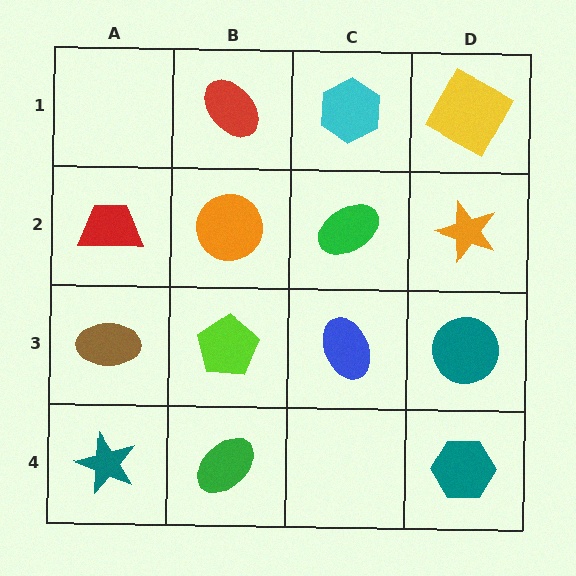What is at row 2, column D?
An orange star.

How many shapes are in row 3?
4 shapes.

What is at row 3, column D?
A teal circle.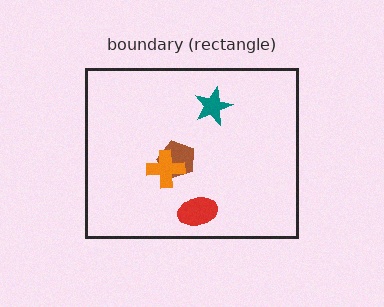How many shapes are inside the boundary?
4 inside, 0 outside.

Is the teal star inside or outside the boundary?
Inside.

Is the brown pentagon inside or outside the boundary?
Inside.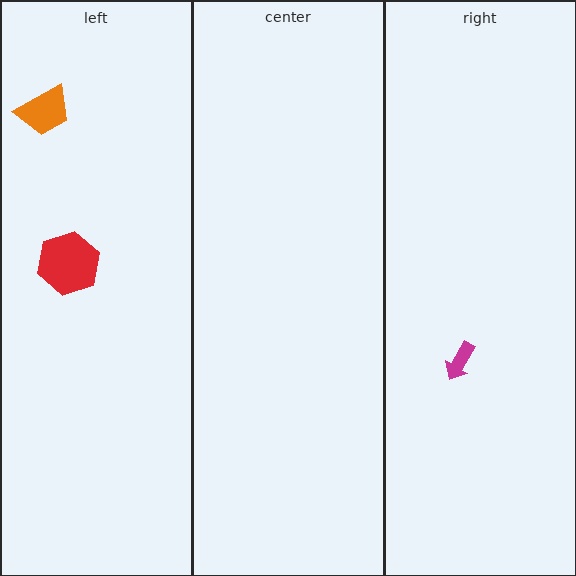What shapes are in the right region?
The magenta arrow.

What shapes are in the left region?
The red hexagon, the orange trapezoid.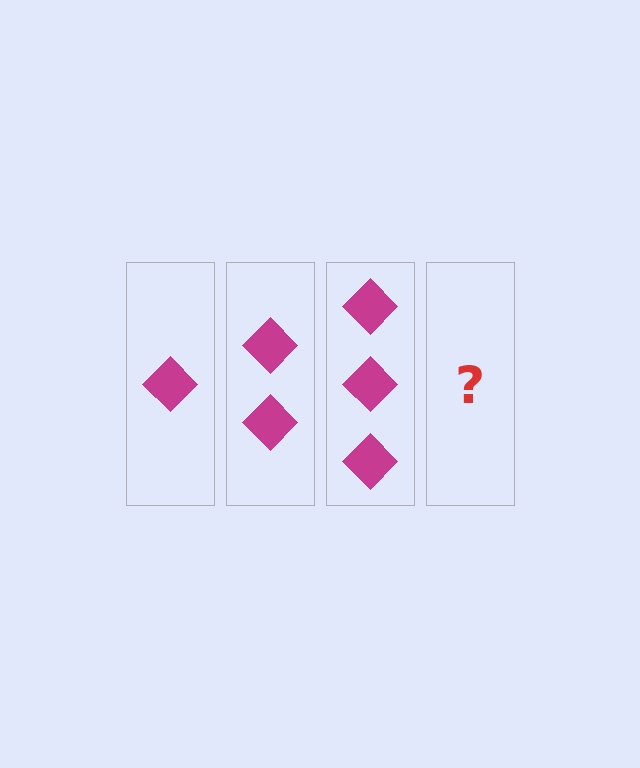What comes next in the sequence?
The next element should be 4 diamonds.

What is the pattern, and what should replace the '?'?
The pattern is that each step adds one more diamond. The '?' should be 4 diamonds.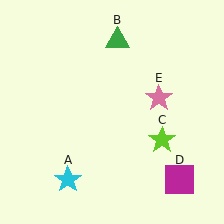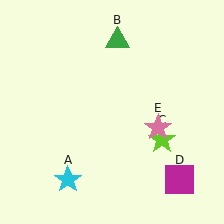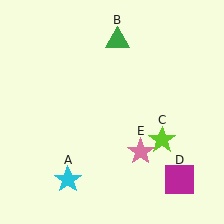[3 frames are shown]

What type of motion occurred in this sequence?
The pink star (object E) rotated clockwise around the center of the scene.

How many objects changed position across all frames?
1 object changed position: pink star (object E).